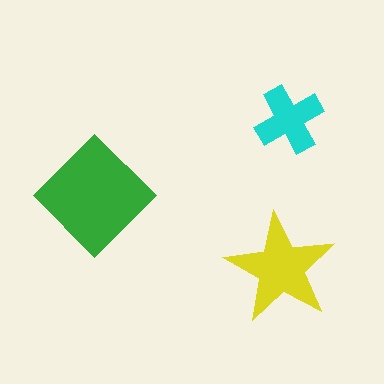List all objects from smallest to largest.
The cyan cross, the yellow star, the green diamond.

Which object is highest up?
The cyan cross is topmost.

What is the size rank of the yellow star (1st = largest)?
2nd.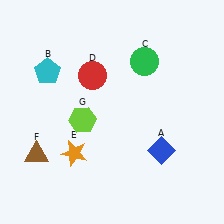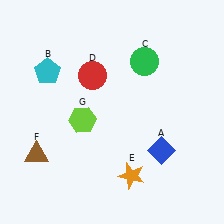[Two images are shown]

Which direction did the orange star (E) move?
The orange star (E) moved right.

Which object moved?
The orange star (E) moved right.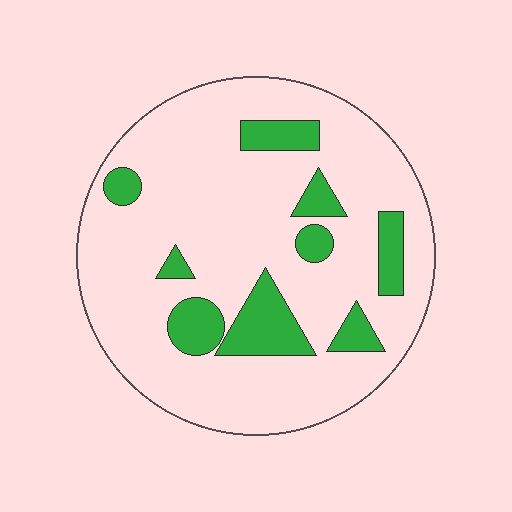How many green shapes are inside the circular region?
9.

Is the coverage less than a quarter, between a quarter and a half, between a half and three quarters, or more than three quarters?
Less than a quarter.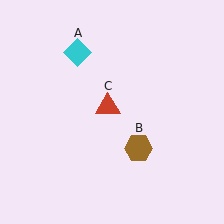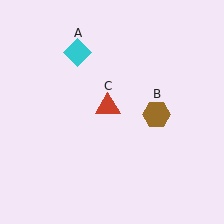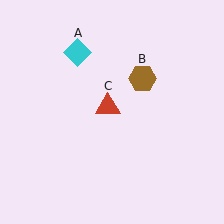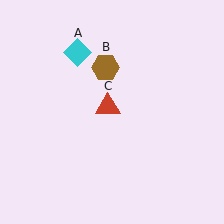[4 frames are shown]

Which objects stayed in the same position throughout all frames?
Cyan diamond (object A) and red triangle (object C) remained stationary.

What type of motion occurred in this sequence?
The brown hexagon (object B) rotated counterclockwise around the center of the scene.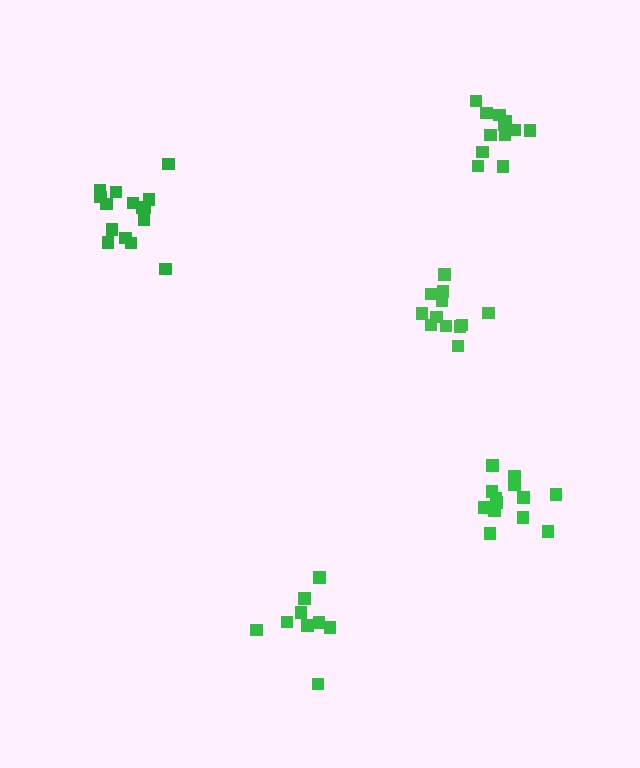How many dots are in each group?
Group 1: 12 dots, Group 2: 9 dots, Group 3: 12 dots, Group 4: 15 dots, Group 5: 13 dots (61 total).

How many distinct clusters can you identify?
There are 5 distinct clusters.